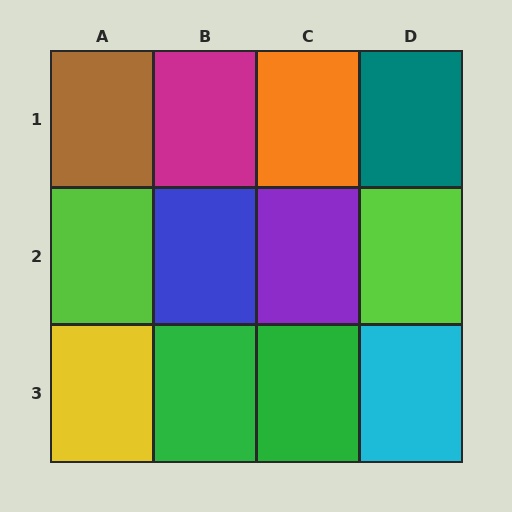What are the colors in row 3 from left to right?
Yellow, green, green, cyan.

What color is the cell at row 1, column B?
Magenta.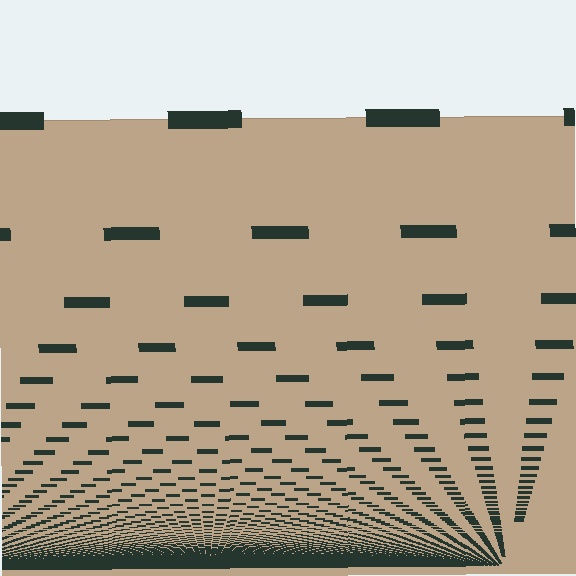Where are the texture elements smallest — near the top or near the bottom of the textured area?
Near the bottom.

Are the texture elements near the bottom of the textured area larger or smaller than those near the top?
Smaller. The gradient is inverted — elements near the bottom are smaller and denser.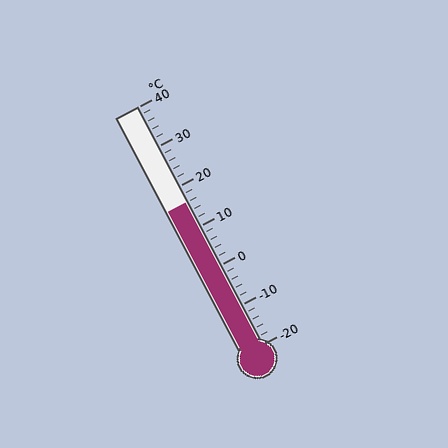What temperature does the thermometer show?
The thermometer shows approximately 16°C.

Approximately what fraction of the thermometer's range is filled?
The thermometer is filled to approximately 60% of its range.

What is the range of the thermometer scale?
The thermometer scale ranges from -20°C to 40°C.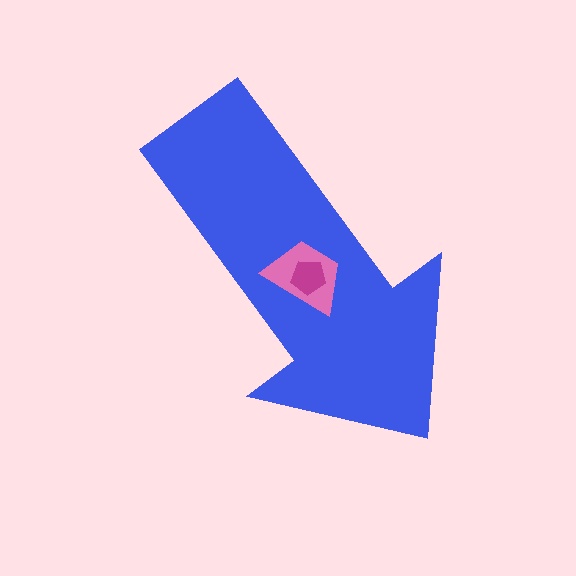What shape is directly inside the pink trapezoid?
The magenta pentagon.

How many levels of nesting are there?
3.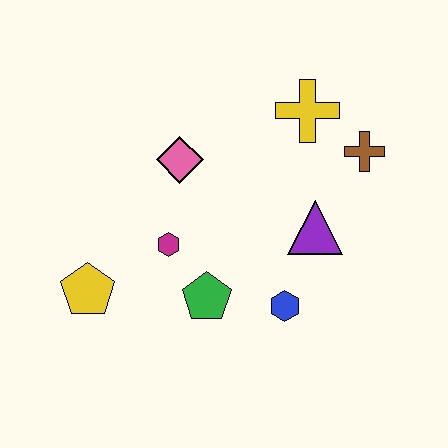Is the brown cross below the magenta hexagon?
No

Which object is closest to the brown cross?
The yellow cross is closest to the brown cross.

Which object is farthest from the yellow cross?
The yellow pentagon is farthest from the yellow cross.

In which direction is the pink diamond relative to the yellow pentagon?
The pink diamond is above the yellow pentagon.